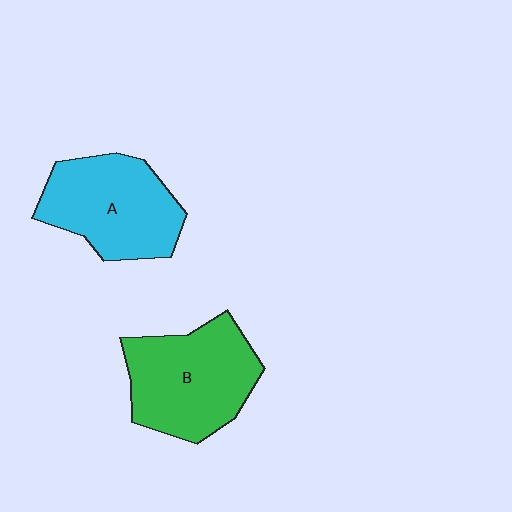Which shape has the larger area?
Shape B (green).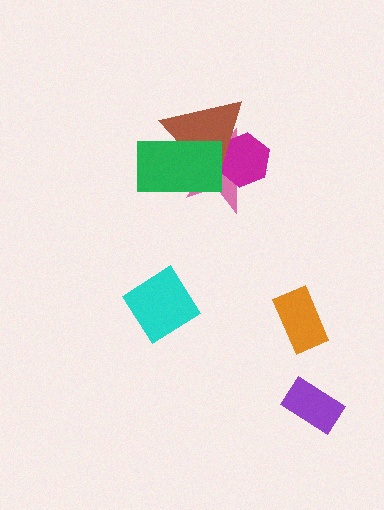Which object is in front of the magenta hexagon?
The brown triangle is in front of the magenta hexagon.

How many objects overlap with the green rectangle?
2 objects overlap with the green rectangle.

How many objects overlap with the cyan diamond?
0 objects overlap with the cyan diamond.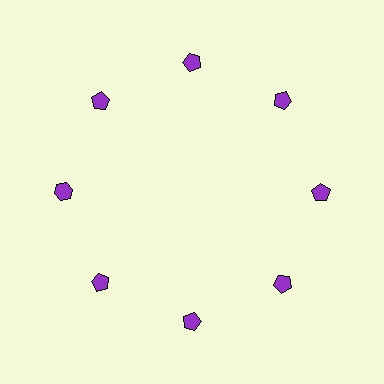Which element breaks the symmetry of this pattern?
The purple hexagon at roughly the 9 o'clock position breaks the symmetry. All other shapes are purple pentagons.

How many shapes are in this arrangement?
There are 8 shapes arranged in a ring pattern.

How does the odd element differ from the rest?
It has a different shape: hexagon instead of pentagon.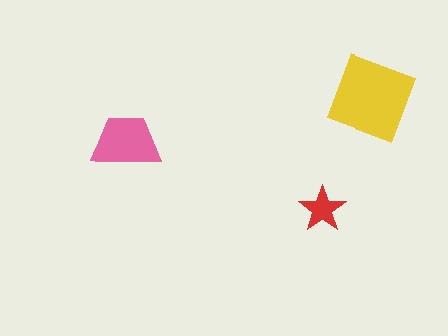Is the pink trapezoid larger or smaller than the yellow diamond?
Smaller.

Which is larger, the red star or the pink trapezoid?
The pink trapezoid.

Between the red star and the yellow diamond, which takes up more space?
The yellow diamond.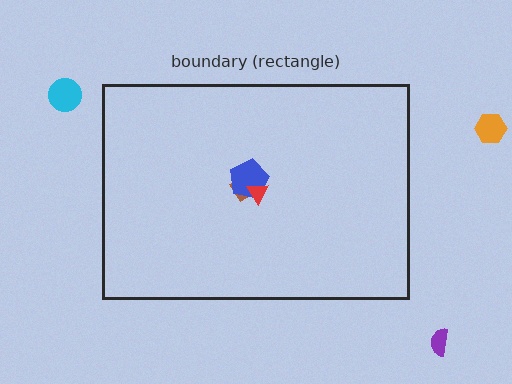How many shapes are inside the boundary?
3 inside, 3 outside.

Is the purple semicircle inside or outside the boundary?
Outside.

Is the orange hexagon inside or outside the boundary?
Outside.